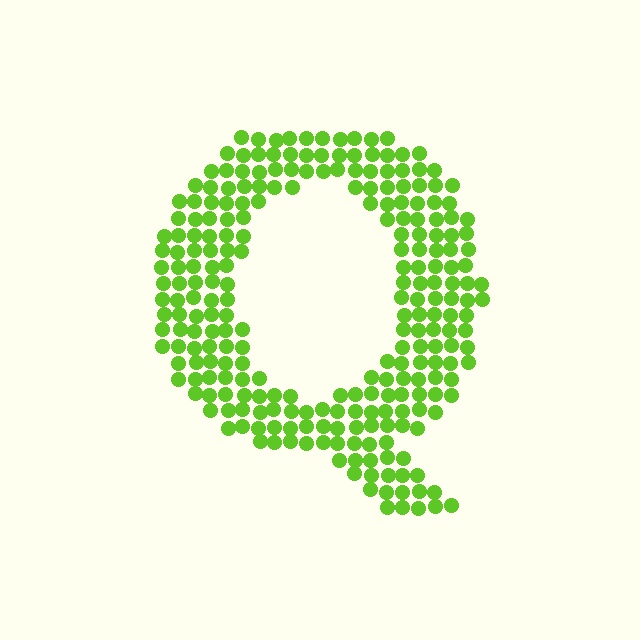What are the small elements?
The small elements are circles.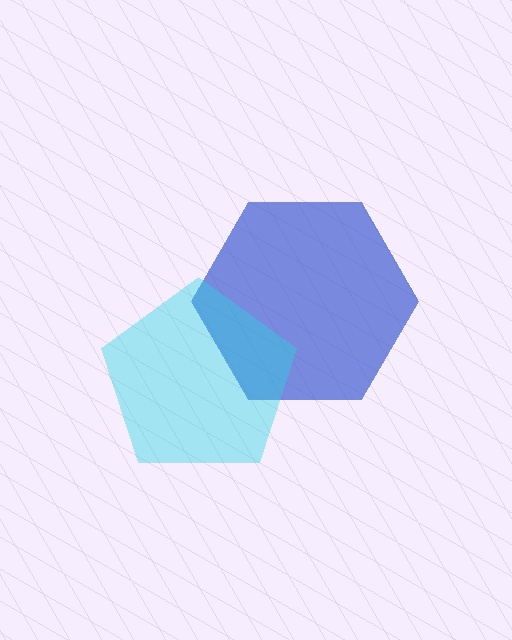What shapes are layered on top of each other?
The layered shapes are: a blue hexagon, a cyan pentagon.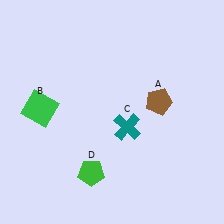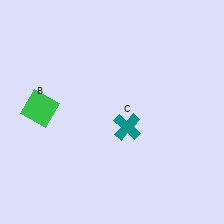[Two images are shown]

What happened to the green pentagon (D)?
The green pentagon (D) was removed in Image 2. It was in the bottom-left area of Image 1.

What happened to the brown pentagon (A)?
The brown pentagon (A) was removed in Image 2. It was in the top-right area of Image 1.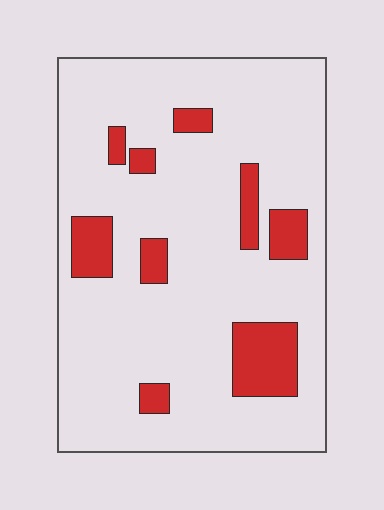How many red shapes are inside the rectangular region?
9.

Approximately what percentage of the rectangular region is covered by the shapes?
Approximately 15%.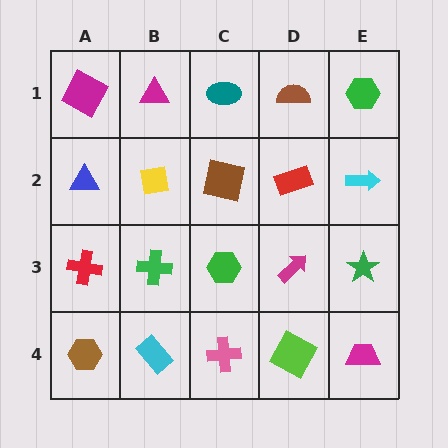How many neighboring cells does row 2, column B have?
4.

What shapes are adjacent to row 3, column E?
A cyan arrow (row 2, column E), a magenta trapezoid (row 4, column E), a magenta arrow (row 3, column D).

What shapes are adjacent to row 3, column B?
A yellow square (row 2, column B), a cyan rectangle (row 4, column B), a red cross (row 3, column A), a green hexagon (row 3, column C).